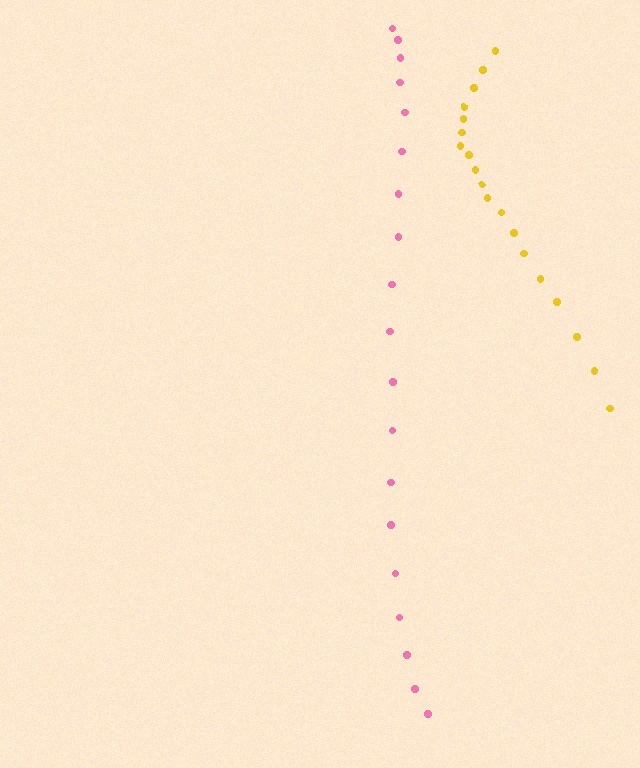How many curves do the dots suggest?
There are 2 distinct paths.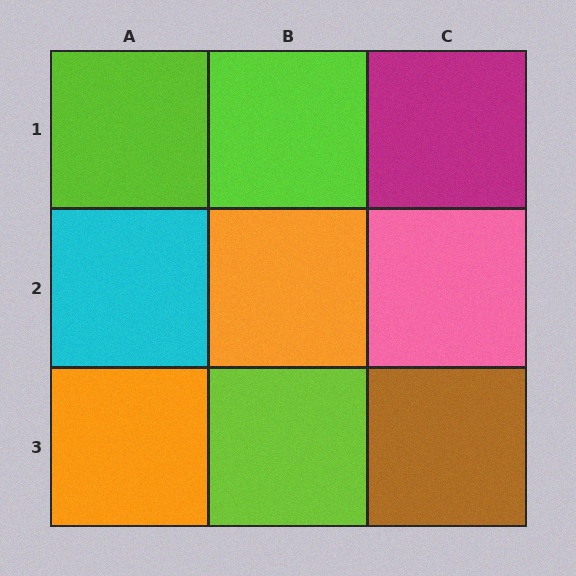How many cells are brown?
1 cell is brown.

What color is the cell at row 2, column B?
Orange.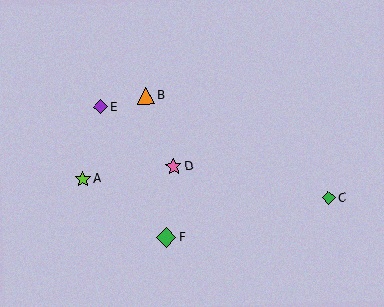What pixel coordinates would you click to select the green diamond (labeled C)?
Click at (328, 198) to select the green diamond C.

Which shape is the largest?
The green diamond (labeled F) is the largest.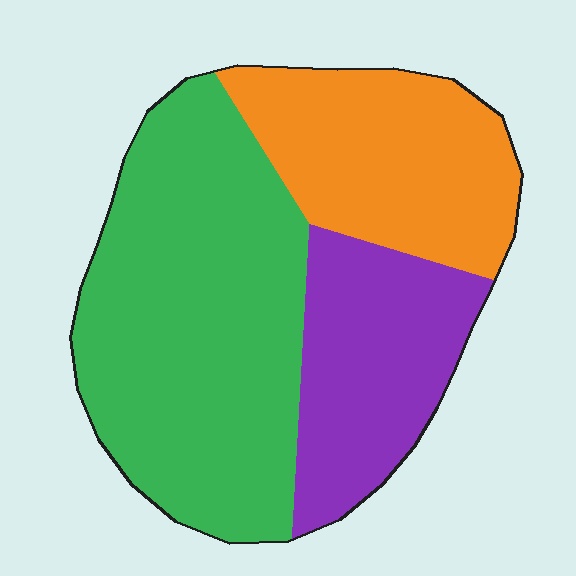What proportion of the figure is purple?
Purple takes up about one quarter (1/4) of the figure.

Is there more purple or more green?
Green.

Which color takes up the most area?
Green, at roughly 50%.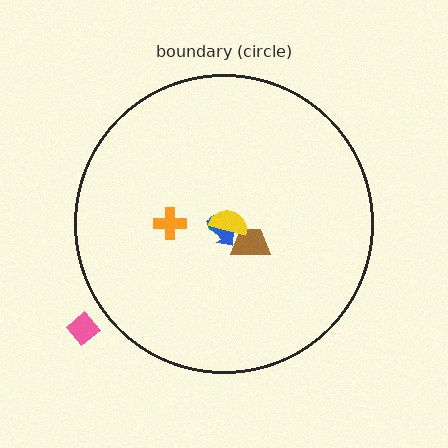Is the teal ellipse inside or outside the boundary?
Inside.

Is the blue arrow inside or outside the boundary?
Inside.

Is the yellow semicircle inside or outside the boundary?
Inside.